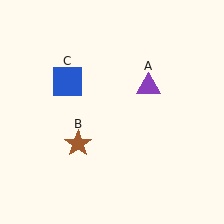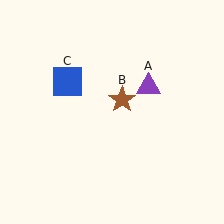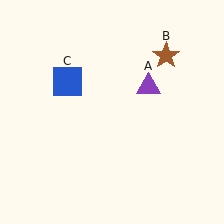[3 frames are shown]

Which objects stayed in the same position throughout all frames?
Purple triangle (object A) and blue square (object C) remained stationary.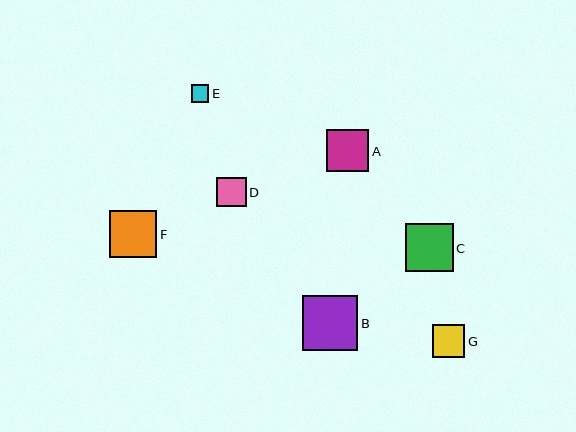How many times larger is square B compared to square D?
Square B is approximately 1.8 times the size of square D.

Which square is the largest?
Square B is the largest with a size of approximately 55 pixels.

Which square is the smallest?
Square E is the smallest with a size of approximately 18 pixels.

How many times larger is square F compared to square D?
Square F is approximately 1.6 times the size of square D.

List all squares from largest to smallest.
From largest to smallest: B, C, F, A, G, D, E.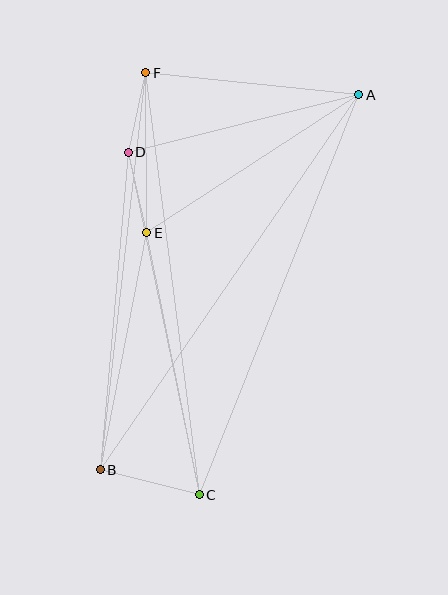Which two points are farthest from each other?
Points A and B are farthest from each other.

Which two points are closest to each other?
Points D and F are closest to each other.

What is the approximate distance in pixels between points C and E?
The distance between C and E is approximately 267 pixels.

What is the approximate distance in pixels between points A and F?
The distance between A and F is approximately 214 pixels.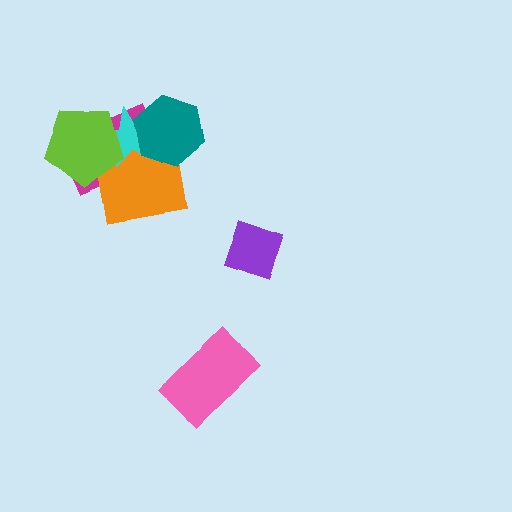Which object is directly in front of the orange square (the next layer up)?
The cyan star is directly in front of the orange square.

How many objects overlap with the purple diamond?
0 objects overlap with the purple diamond.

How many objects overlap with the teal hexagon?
3 objects overlap with the teal hexagon.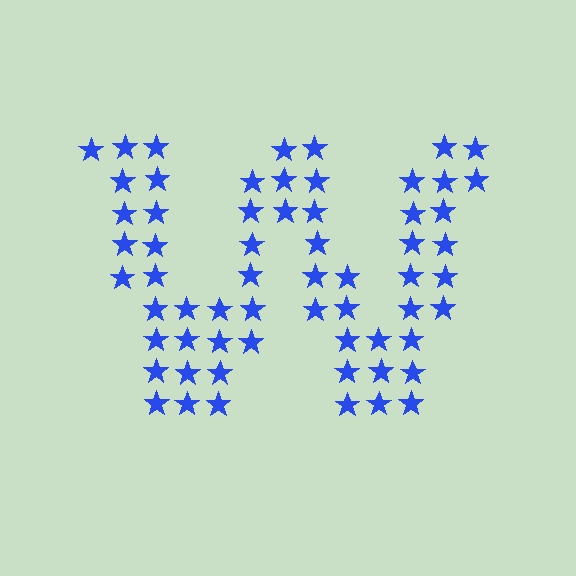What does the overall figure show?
The overall figure shows the letter W.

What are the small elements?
The small elements are stars.